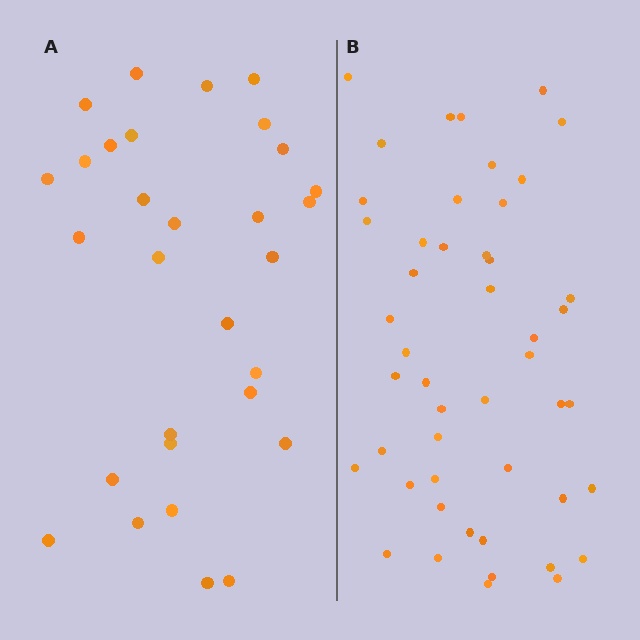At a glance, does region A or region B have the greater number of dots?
Region B (the right region) has more dots.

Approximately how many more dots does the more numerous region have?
Region B has approximately 20 more dots than region A.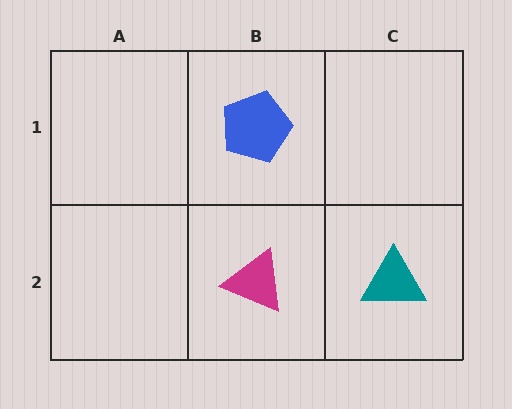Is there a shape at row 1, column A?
No, that cell is empty.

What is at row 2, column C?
A teal triangle.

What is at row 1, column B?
A blue pentagon.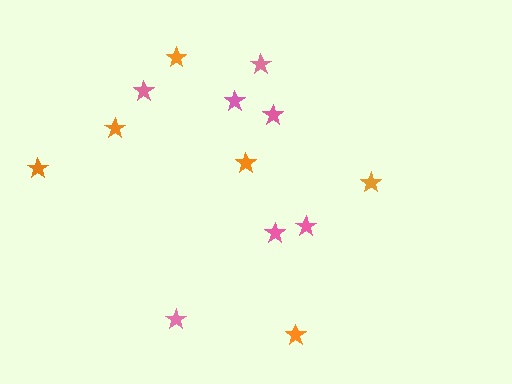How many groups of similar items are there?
There are 2 groups: one group of orange stars (6) and one group of pink stars (7).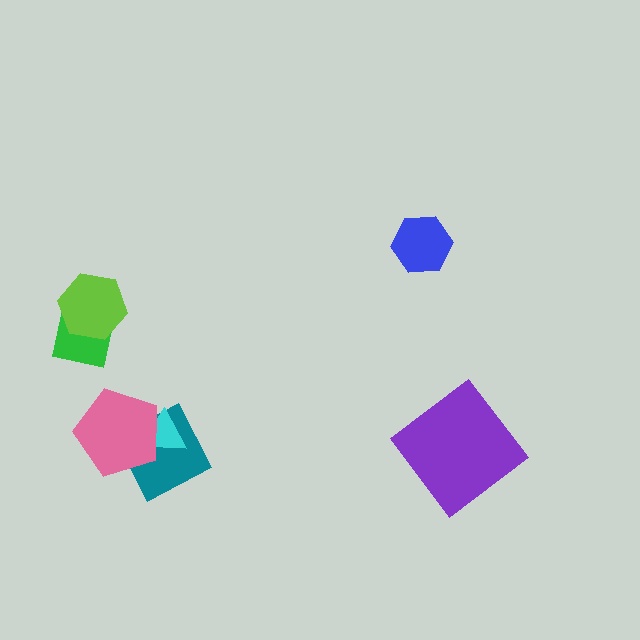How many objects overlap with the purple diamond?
0 objects overlap with the purple diamond.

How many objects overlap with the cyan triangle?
2 objects overlap with the cyan triangle.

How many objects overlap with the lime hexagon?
1 object overlaps with the lime hexagon.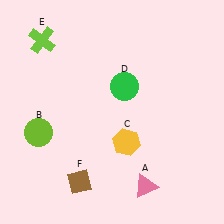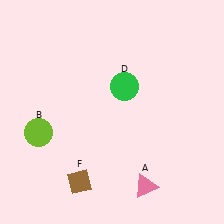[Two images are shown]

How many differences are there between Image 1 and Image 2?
There are 2 differences between the two images.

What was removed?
The yellow hexagon (C), the lime cross (E) were removed in Image 2.